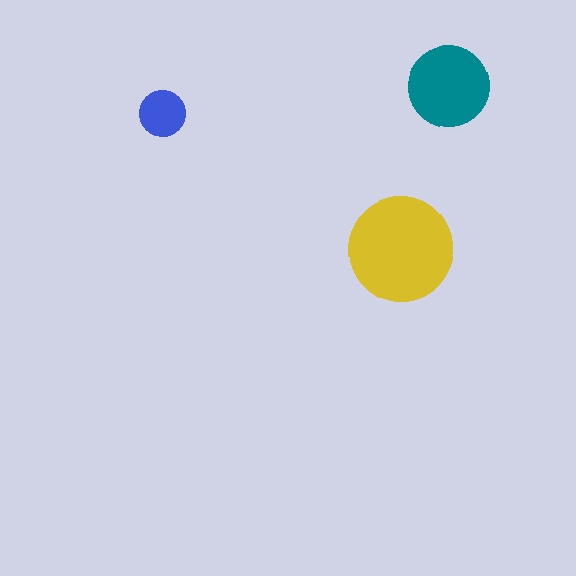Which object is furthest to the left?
The blue circle is leftmost.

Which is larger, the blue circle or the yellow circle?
The yellow one.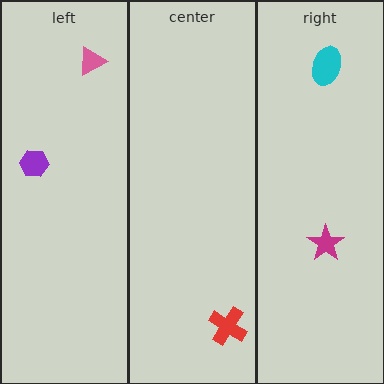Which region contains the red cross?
The center region.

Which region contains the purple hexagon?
The left region.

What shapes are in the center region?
The red cross.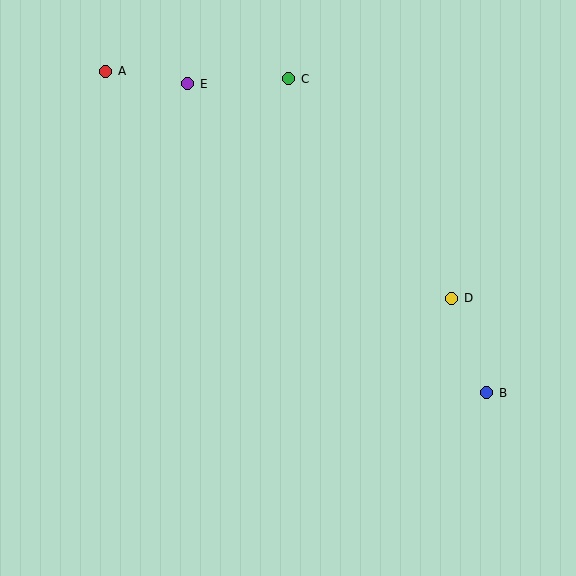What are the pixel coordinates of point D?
Point D is at (452, 298).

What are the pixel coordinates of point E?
Point E is at (188, 84).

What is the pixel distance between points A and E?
The distance between A and E is 83 pixels.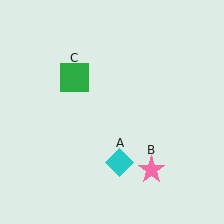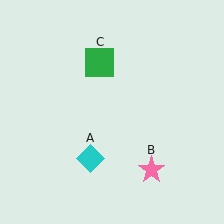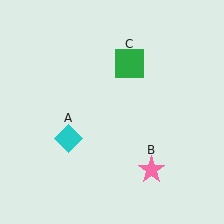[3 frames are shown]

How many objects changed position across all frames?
2 objects changed position: cyan diamond (object A), green square (object C).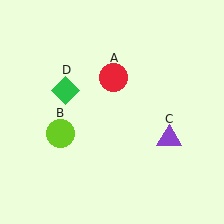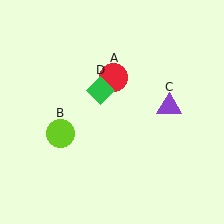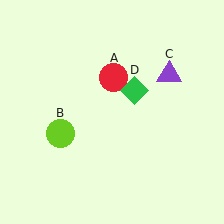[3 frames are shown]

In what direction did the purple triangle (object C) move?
The purple triangle (object C) moved up.